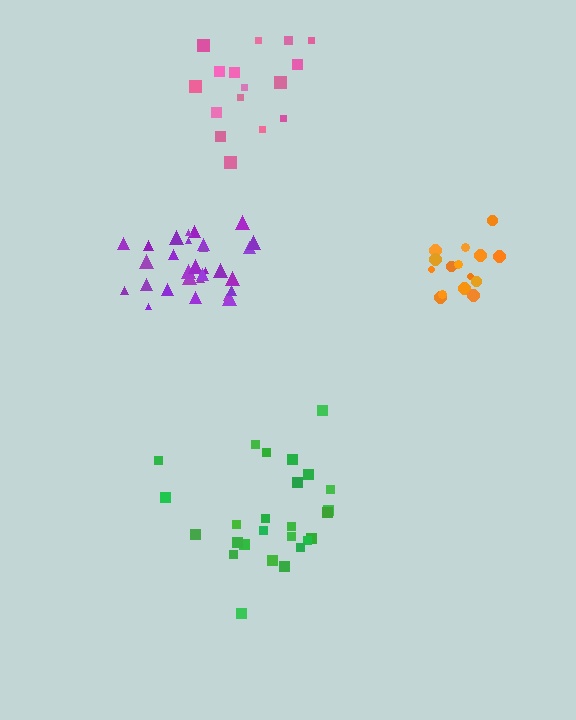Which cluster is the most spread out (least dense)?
Pink.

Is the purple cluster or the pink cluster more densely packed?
Purple.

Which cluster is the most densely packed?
Purple.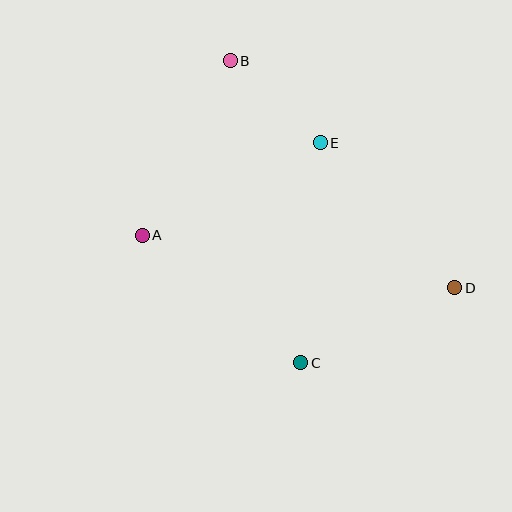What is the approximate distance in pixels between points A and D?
The distance between A and D is approximately 317 pixels.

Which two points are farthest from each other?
Points B and D are farthest from each other.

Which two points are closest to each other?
Points B and E are closest to each other.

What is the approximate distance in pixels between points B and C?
The distance between B and C is approximately 310 pixels.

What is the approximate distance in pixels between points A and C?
The distance between A and C is approximately 204 pixels.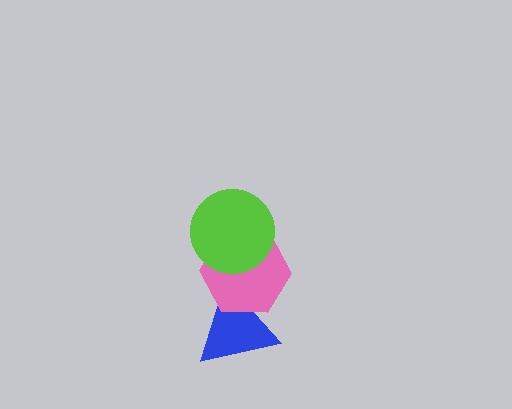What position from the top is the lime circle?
The lime circle is 1st from the top.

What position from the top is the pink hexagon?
The pink hexagon is 2nd from the top.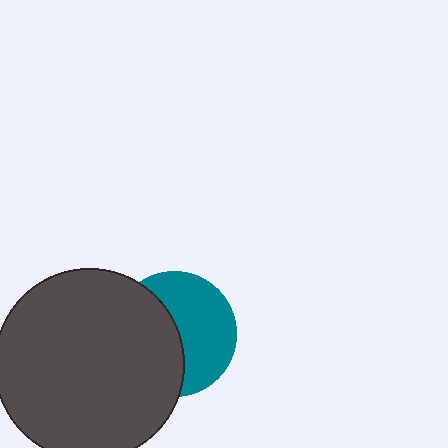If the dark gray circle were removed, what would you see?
You would see the complete teal circle.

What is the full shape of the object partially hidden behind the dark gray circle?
The partially hidden object is a teal circle.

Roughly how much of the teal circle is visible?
About half of it is visible (roughly 52%).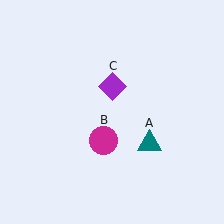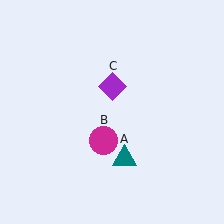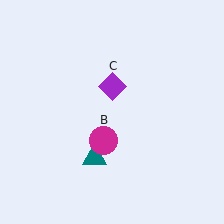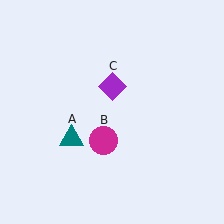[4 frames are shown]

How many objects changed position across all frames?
1 object changed position: teal triangle (object A).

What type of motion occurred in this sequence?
The teal triangle (object A) rotated clockwise around the center of the scene.